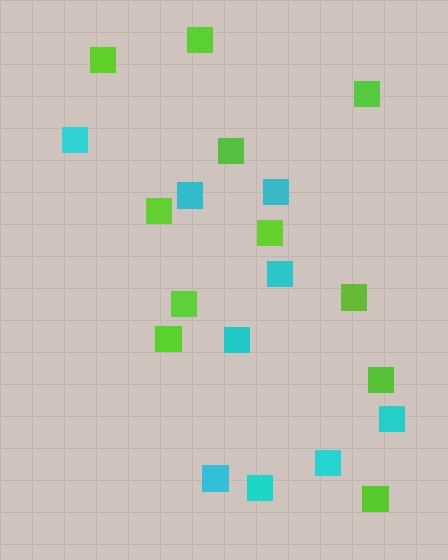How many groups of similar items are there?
There are 2 groups: one group of lime squares (11) and one group of cyan squares (9).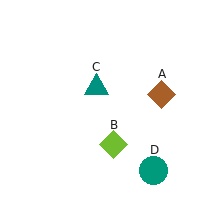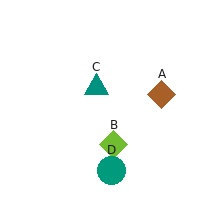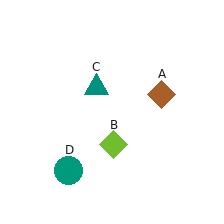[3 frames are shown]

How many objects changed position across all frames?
1 object changed position: teal circle (object D).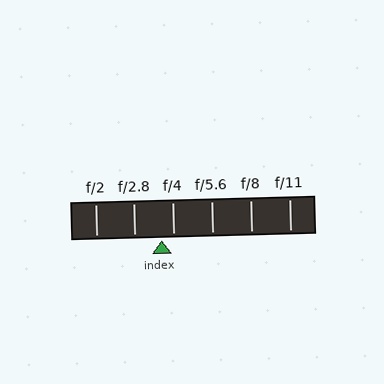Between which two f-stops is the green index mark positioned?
The index mark is between f/2.8 and f/4.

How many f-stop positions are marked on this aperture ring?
There are 6 f-stop positions marked.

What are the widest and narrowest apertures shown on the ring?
The widest aperture shown is f/2 and the narrowest is f/11.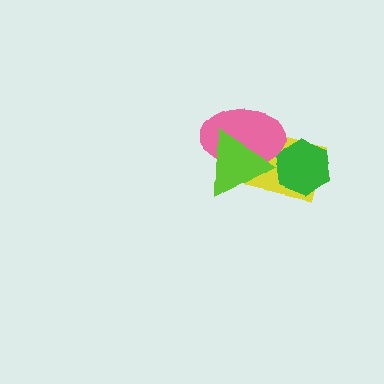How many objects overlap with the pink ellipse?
2 objects overlap with the pink ellipse.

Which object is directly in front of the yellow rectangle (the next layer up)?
The green hexagon is directly in front of the yellow rectangle.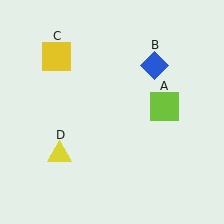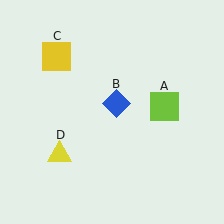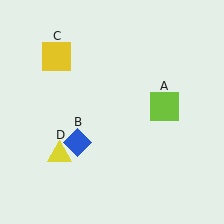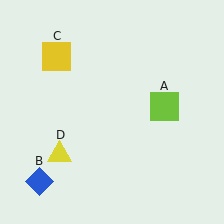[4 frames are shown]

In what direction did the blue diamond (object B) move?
The blue diamond (object B) moved down and to the left.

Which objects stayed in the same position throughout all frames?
Lime square (object A) and yellow square (object C) and yellow triangle (object D) remained stationary.